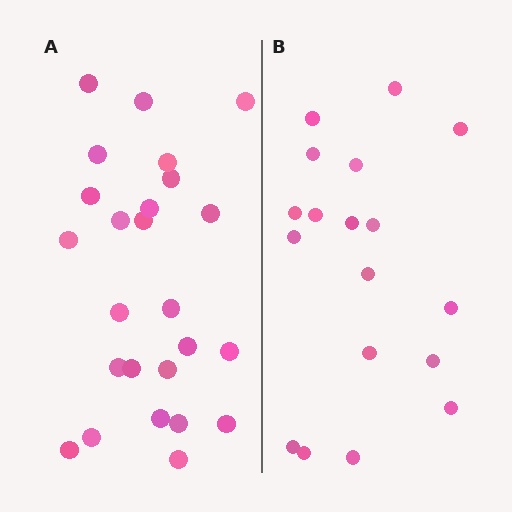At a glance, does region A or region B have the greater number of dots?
Region A (the left region) has more dots.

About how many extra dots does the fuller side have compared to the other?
Region A has roughly 8 or so more dots than region B.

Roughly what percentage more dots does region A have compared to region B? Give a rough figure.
About 40% more.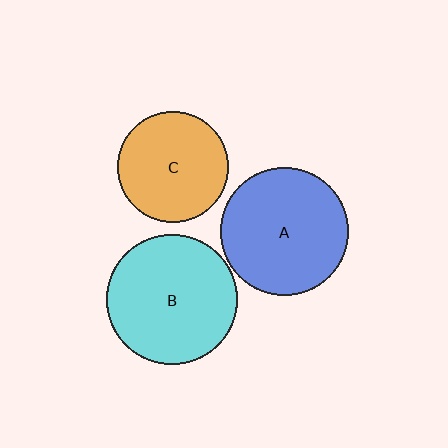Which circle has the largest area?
Circle B (cyan).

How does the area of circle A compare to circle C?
Approximately 1.3 times.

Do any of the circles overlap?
No, none of the circles overlap.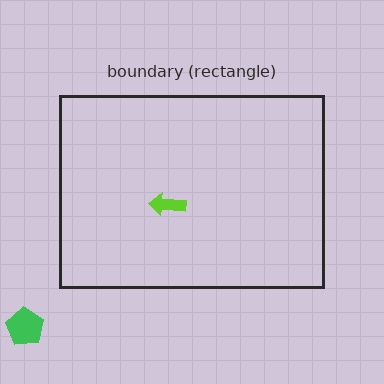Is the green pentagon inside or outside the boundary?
Outside.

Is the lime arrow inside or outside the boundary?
Inside.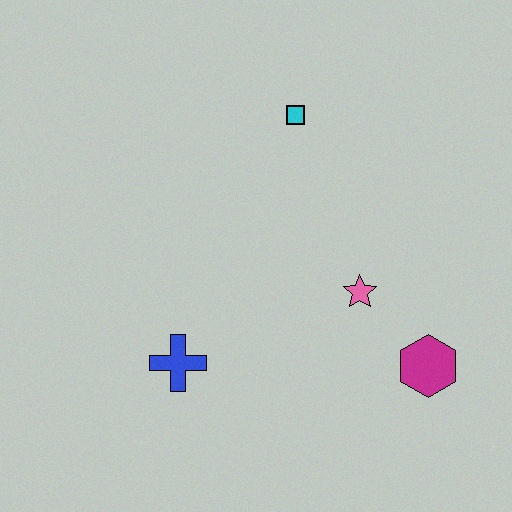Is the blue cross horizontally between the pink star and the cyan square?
No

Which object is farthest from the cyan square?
The magenta hexagon is farthest from the cyan square.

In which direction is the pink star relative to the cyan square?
The pink star is below the cyan square.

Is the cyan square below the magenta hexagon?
No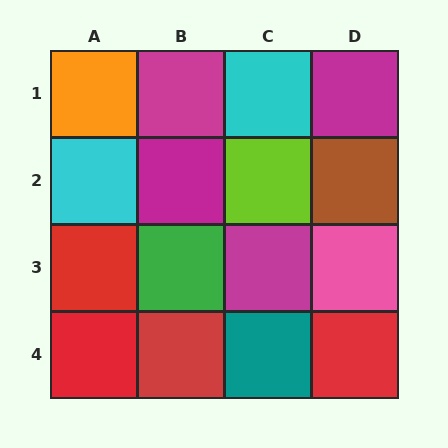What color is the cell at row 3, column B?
Green.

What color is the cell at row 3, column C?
Magenta.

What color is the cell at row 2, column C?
Lime.